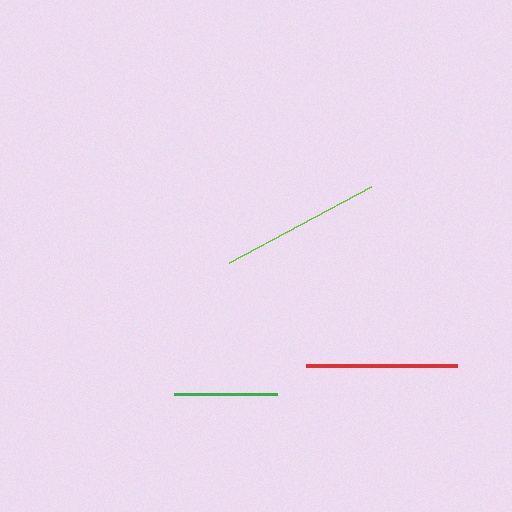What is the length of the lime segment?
The lime segment is approximately 162 pixels long.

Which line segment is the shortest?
The green line is the shortest at approximately 103 pixels.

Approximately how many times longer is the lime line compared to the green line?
The lime line is approximately 1.6 times the length of the green line.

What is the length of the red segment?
The red segment is approximately 151 pixels long.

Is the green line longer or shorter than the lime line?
The lime line is longer than the green line.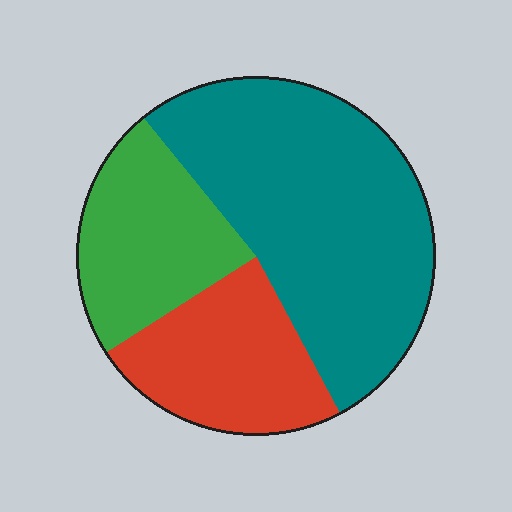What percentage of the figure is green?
Green takes up about one quarter (1/4) of the figure.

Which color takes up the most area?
Teal, at roughly 55%.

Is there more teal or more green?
Teal.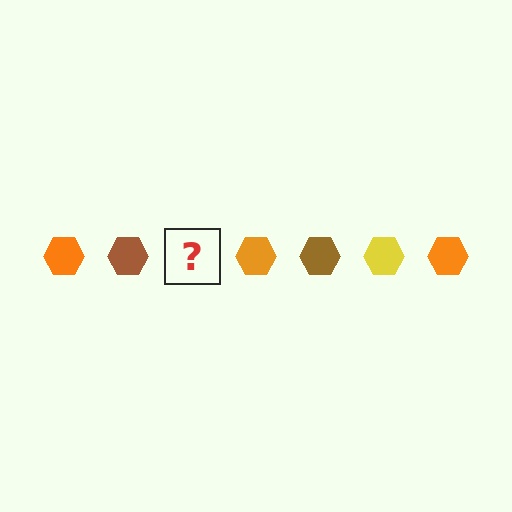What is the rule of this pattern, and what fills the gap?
The rule is that the pattern cycles through orange, brown, yellow hexagons. The gap should be filled with a yellow hexagon.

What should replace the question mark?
The question mark should be replaced with a yellow hexagon.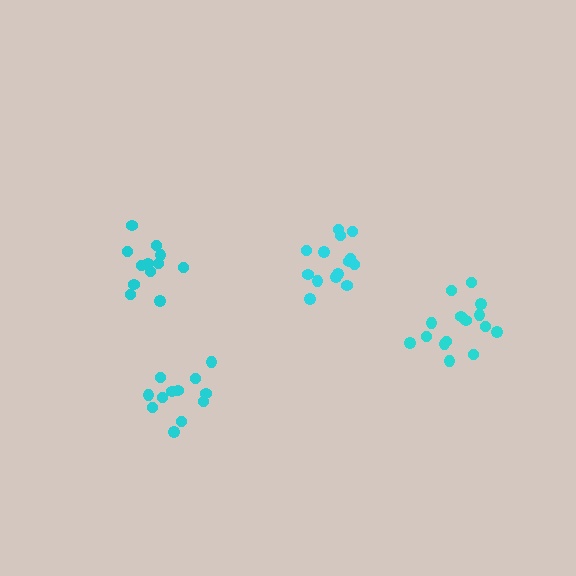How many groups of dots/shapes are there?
There are 4 groups.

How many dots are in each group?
Group 1: 12 dots, Group 2: 14 dots, Group 3: 15 dots, Group 4: 13 dots (54 total).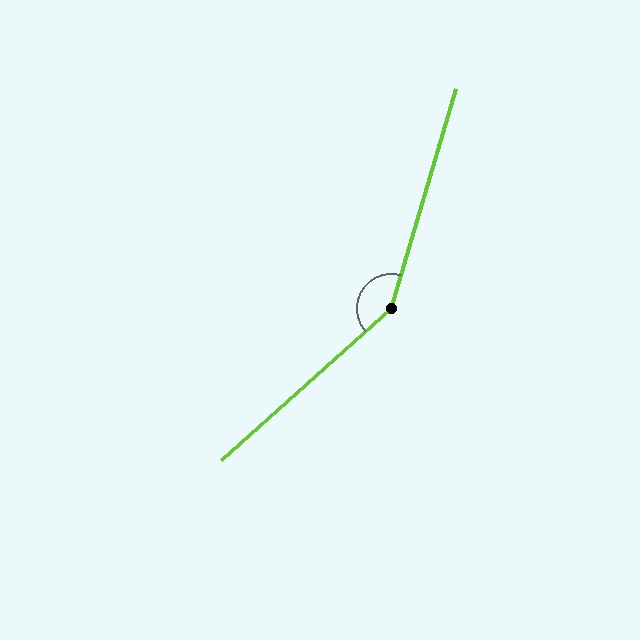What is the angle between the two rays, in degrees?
Approximately 148 degrees.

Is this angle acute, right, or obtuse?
It is obtuse.